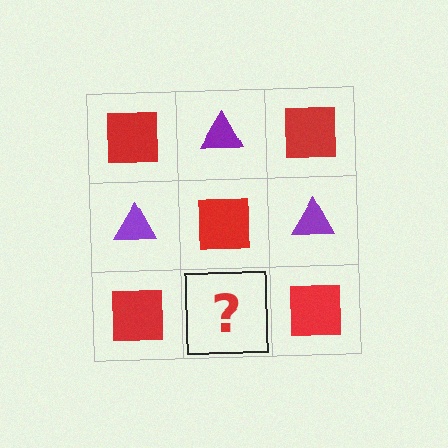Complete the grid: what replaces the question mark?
The question mark should be replaced with a purple triangle.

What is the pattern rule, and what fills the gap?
The rule is that it alternates red square and purple triangle in a checkerboard pattern. The gap should be filled with a purple triangle.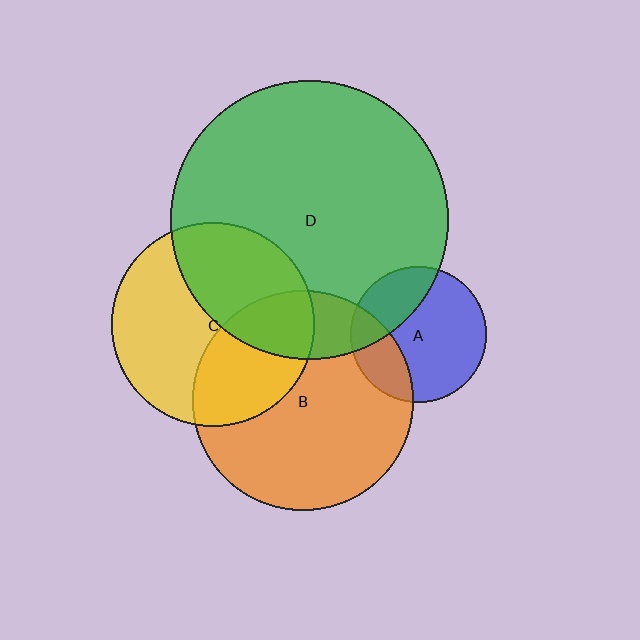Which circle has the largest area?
Circle D (green).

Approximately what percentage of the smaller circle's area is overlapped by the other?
Approximately 35%.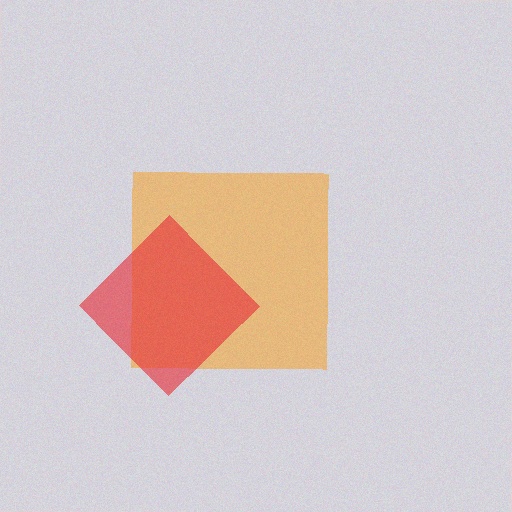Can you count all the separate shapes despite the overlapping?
Yes, there are 2 separate shapes.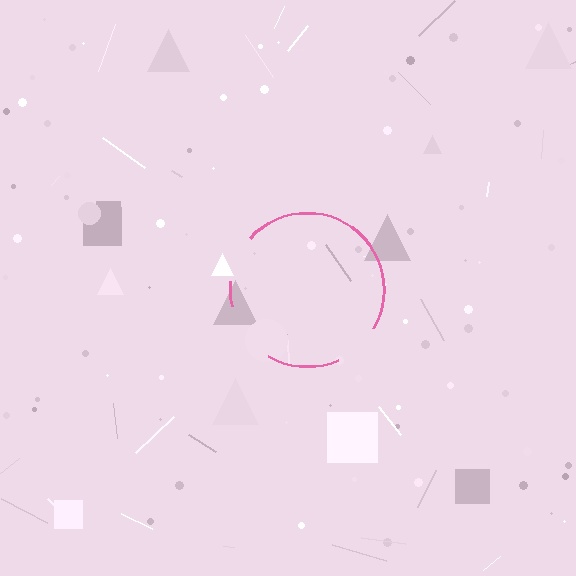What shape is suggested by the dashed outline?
The dashed outline suggests a circle.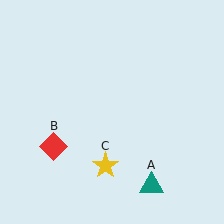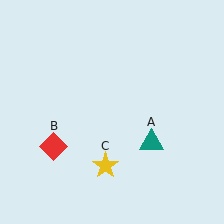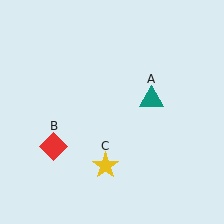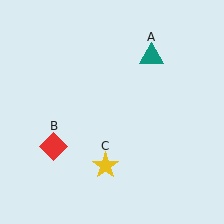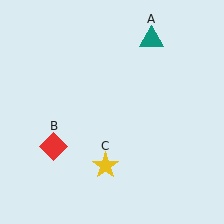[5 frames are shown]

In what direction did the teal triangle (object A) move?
The teal triangle (object A) moved up.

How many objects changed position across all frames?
1 object changed position: teal triangle (object A).